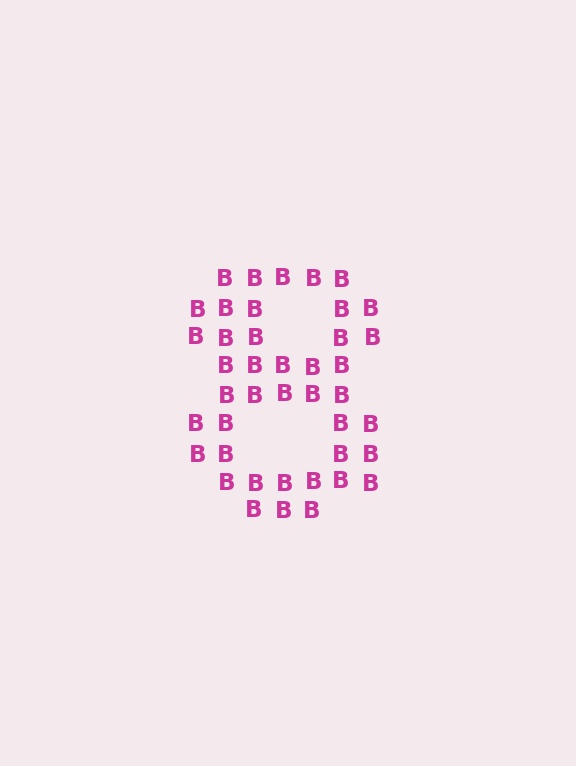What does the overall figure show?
The overall figure shows the digit 8.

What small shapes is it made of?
It is made of small letter B's.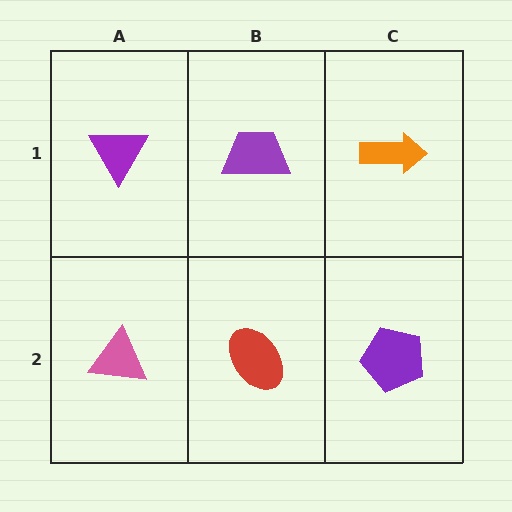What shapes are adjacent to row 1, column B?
A red ellipse (row 2, column B), a purple triangle (row 1, column A), an orange arrow (row 1, column C).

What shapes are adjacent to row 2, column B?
A purple trapezoid (row 1, column B), a pink triangle (row 2, column A), a purple pentagon (row 2, column C).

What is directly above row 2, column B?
A purple trapezoid.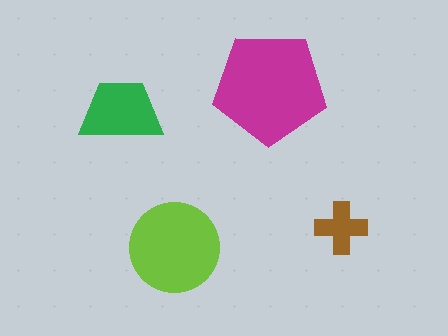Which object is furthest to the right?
The brown cross is rightmost.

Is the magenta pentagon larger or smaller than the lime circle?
Larger.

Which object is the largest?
The magenta pentagon.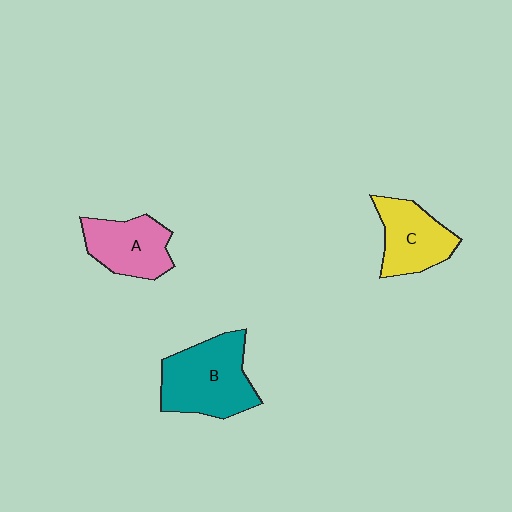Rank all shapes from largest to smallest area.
From largest to smallest: B (teal), C (yellow), A (pink).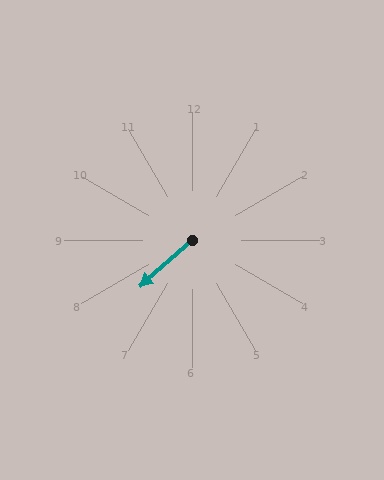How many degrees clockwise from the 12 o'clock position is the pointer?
Approximately 228 degrees.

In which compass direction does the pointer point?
Southwest.